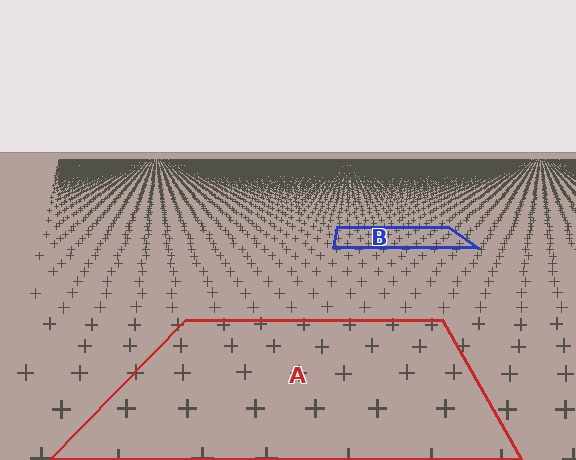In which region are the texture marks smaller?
The texture marks are smaller in region B, because it is farther away.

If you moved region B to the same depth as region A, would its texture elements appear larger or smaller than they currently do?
They would appear larger. At a closer depth, the same texture elements are projected at a bigger on-screen size.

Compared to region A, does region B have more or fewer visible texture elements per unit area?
Region B has more texture elements per unit area — they are packed more densely because it is farther away.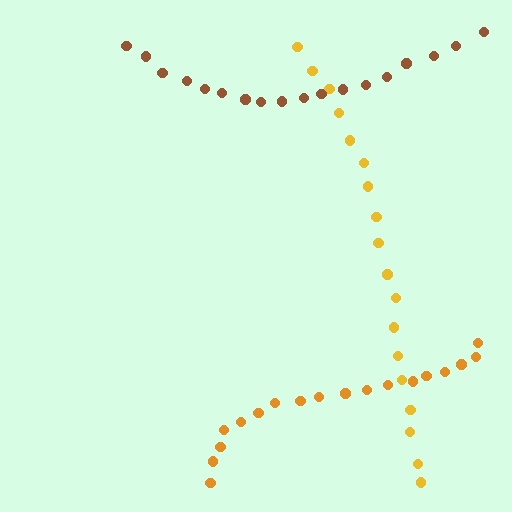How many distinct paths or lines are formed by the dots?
There are 3 distinct paths.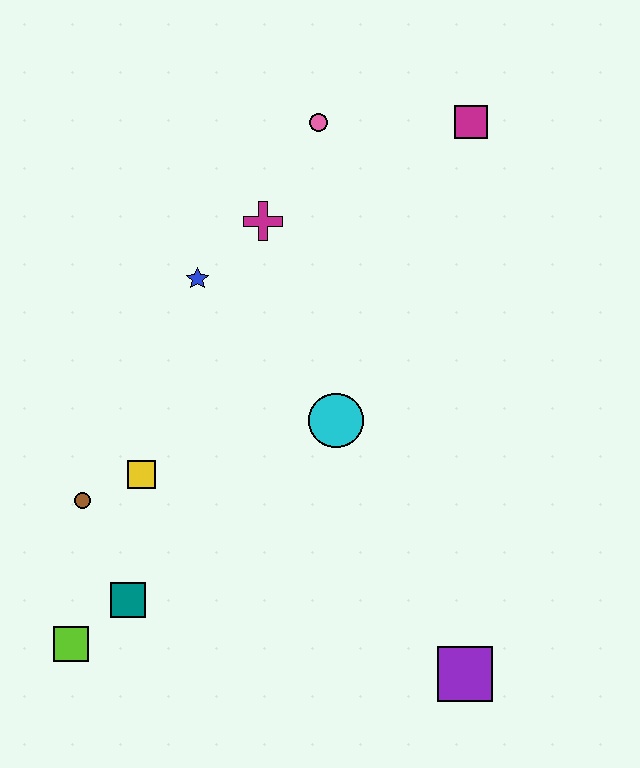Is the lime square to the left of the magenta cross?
Yes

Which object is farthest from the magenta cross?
The purple square is farthest from the magenta cross.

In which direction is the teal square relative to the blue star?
The teal square is below the blue star.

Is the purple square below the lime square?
Yes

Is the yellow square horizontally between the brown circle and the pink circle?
Yes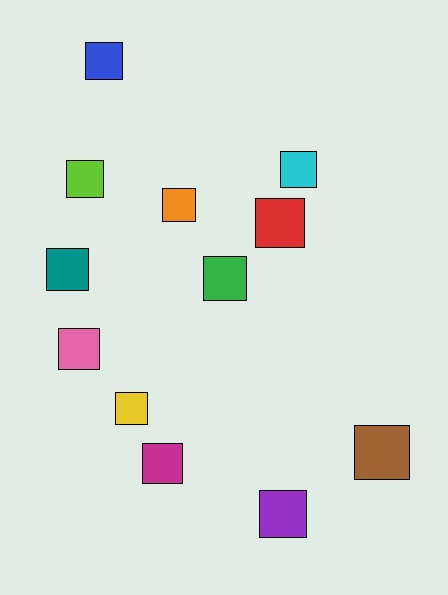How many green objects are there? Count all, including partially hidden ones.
There is 1 green object.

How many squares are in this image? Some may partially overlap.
There are 12 squares.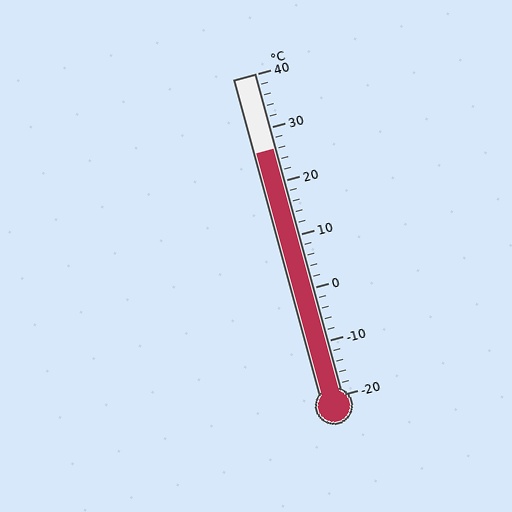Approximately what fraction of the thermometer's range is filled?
The thermometer is filled to approximately 75% of its range.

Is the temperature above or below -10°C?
The temperature is above -10°C.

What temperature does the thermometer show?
The thermometer shows approximately 26°C.